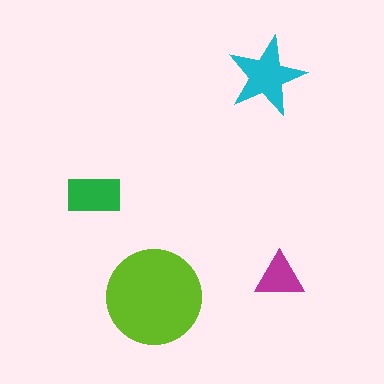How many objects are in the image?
There are 4 objects in the image.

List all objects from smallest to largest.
The magenta triangle, the green rectangle, the cyan star, the lime circle.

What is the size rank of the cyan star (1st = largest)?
2nd.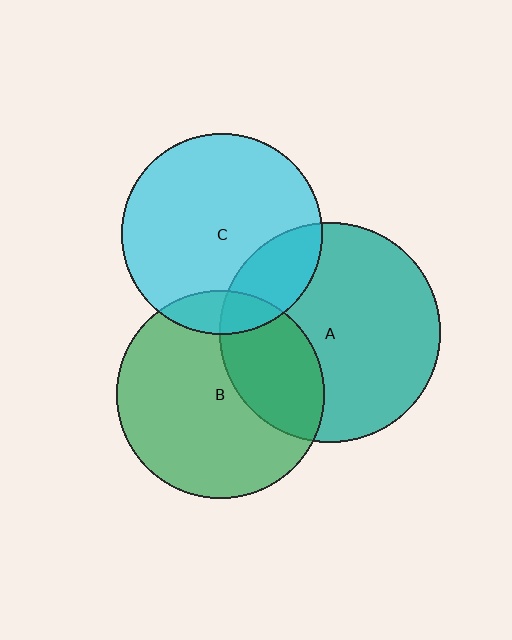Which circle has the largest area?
Circle A (teal).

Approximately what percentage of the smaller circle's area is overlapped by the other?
Approximately 30%.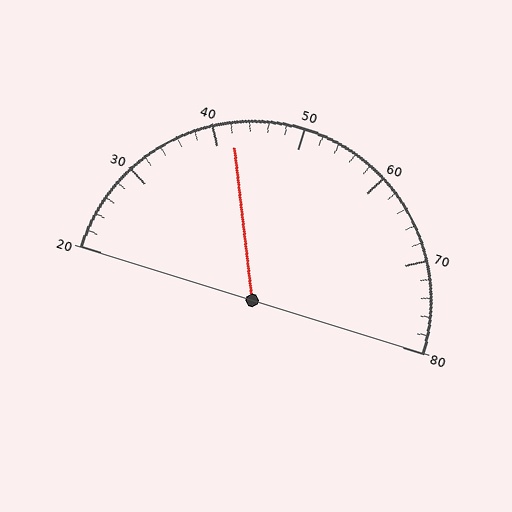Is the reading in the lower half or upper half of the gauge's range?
The reading is in the lower half of the range (20 to 80).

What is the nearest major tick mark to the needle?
The nearest major tick mark is 40.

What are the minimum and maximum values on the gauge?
The gauge ranges from 20 to 80.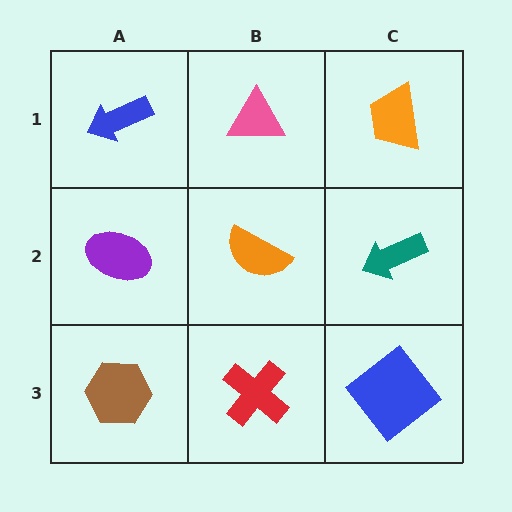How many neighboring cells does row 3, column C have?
2.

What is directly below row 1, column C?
A teal arrow.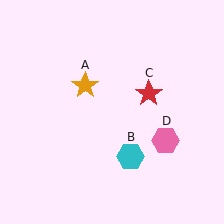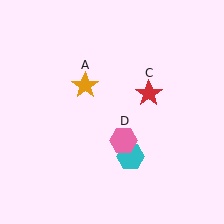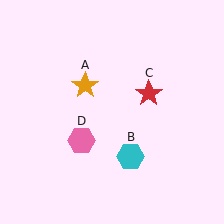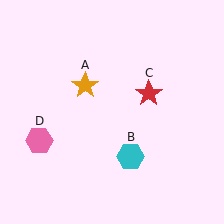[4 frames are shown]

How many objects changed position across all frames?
1 object changed position: pink hexagon (object D).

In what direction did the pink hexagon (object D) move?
The pink hexagon (object D) moved left.